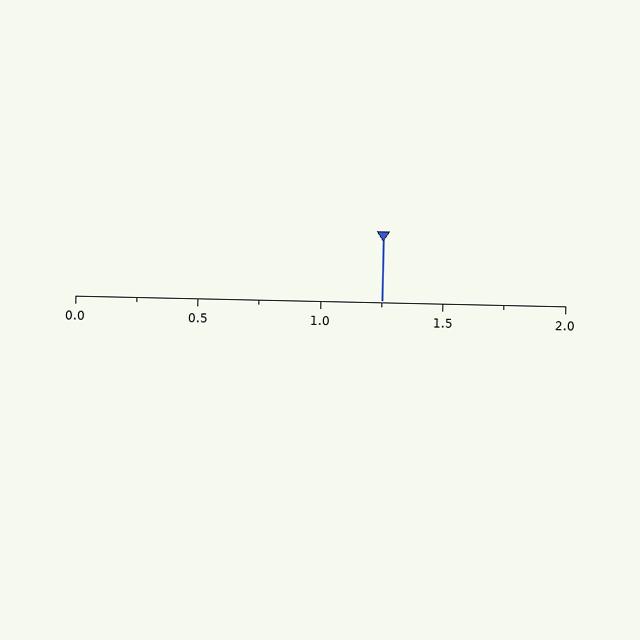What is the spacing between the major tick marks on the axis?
The major ticks are spaced 0.5 apart.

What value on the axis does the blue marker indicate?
The marker indicates approximately 1.25.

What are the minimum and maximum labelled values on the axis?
The axis runs from 0.0 to 2.0.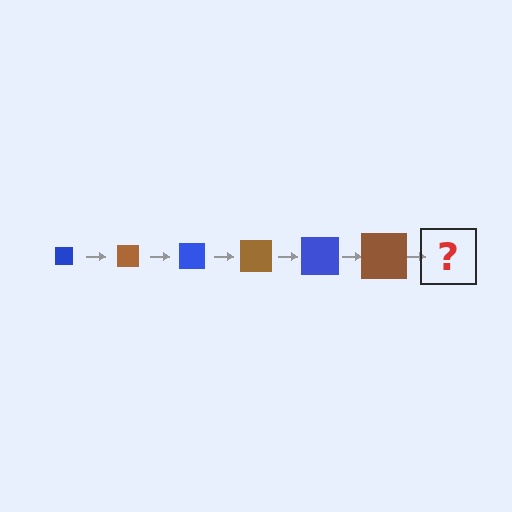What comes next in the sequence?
The next element should be a blue square, larger than the previous one.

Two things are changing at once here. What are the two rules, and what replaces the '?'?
The two rules are that the square grows larger each step and the color cycles through blue and brown. The '?' should be a blue square, larger than the previous one.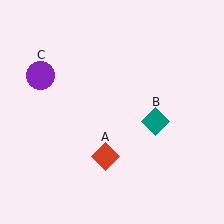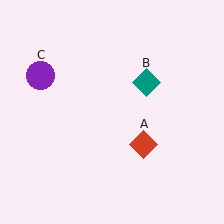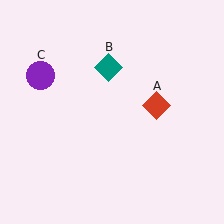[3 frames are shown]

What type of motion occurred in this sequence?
The red diamond (object A), teal diamond (object B) rotated counterclockwise around the center of the scene.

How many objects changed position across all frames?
2 objects changed position: red diamond (object A), teal diamond (object B).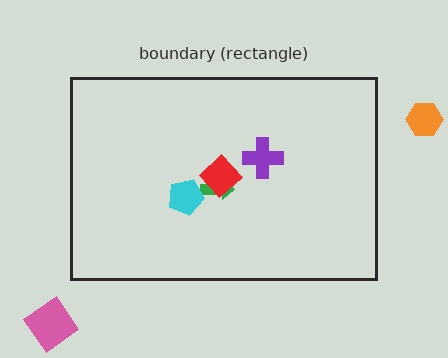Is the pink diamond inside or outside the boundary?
Outside.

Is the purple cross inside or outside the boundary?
Inside.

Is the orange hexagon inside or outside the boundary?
Outside.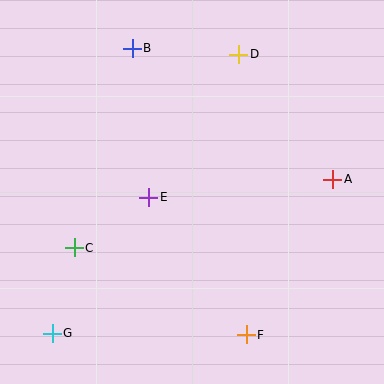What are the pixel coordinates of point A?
Point A is at (333, 179).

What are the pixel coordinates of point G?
Point G is at (52, 333).